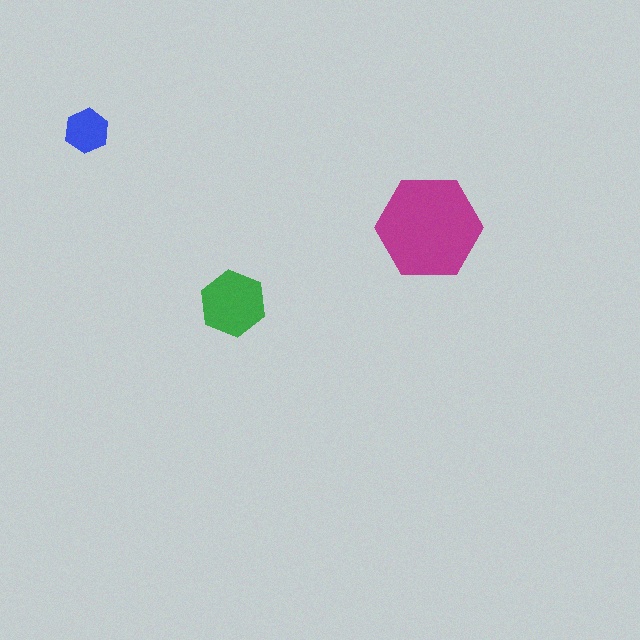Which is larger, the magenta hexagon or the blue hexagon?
The magenta one.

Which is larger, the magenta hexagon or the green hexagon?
The magenta one.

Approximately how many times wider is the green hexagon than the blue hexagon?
About 1.5 times wider.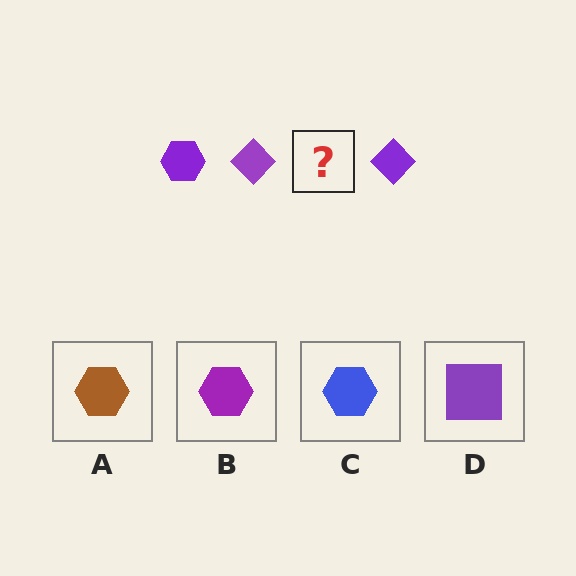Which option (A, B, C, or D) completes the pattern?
B.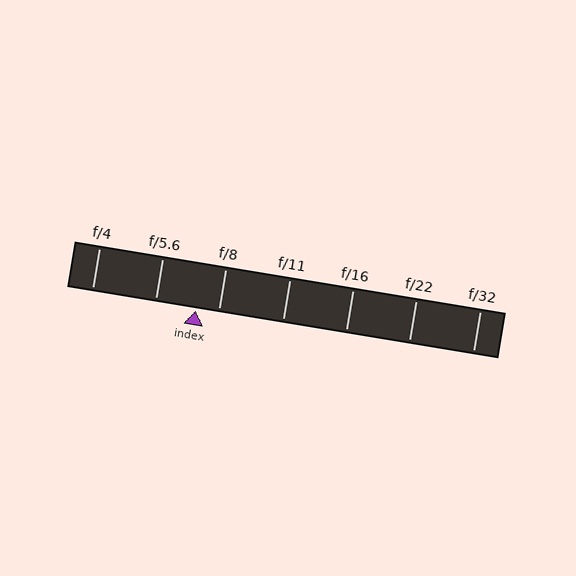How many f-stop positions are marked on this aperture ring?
There are 7 f-stop positions marked.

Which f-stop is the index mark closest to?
The index mark is closest to f/8.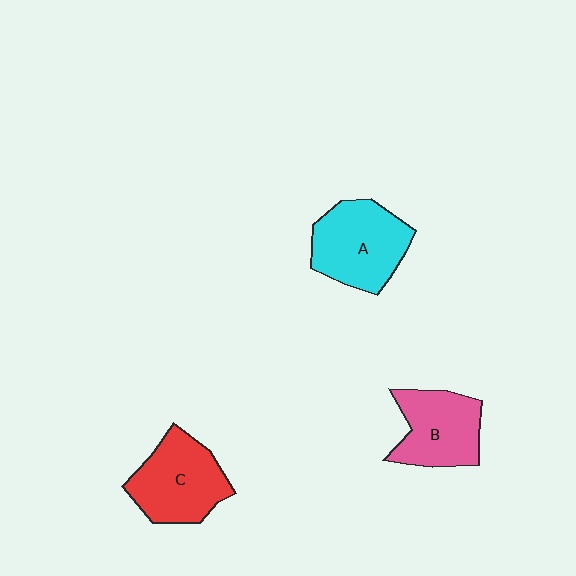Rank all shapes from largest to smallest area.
From largest to smallest: A (cyan), C (red), B (pink).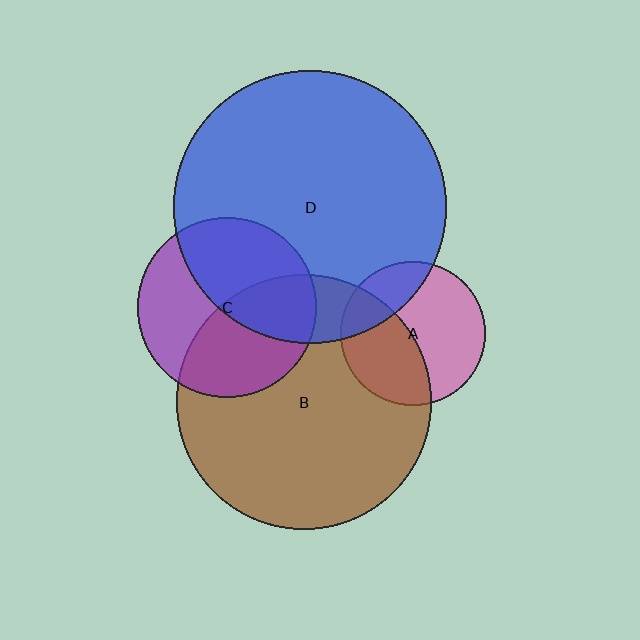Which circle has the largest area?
Circle D (blue).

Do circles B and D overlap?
Yes.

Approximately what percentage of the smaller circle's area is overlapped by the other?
Approximately 15%.